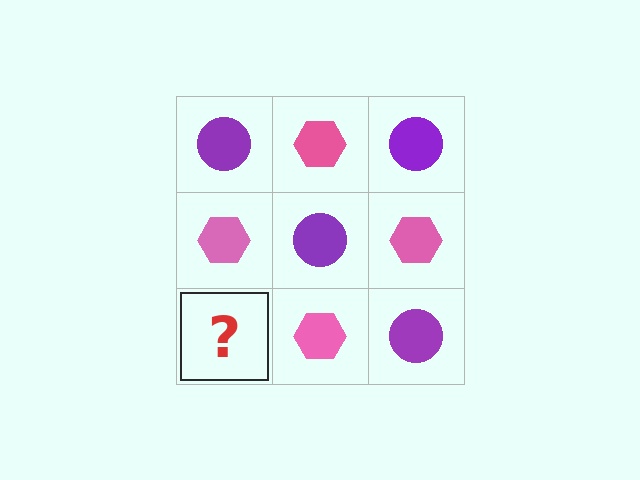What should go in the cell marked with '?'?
The missing cell should contain a purple circle.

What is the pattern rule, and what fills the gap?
The rule is that it alternates purple circle and pink hexagon in a checkerboard pattern. The gap should be filled with a purple circle.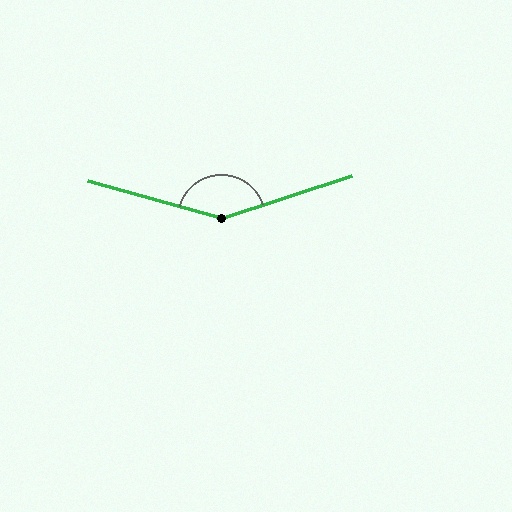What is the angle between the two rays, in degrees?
Approximately 146 degrees.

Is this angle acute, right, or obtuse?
It is obtuse.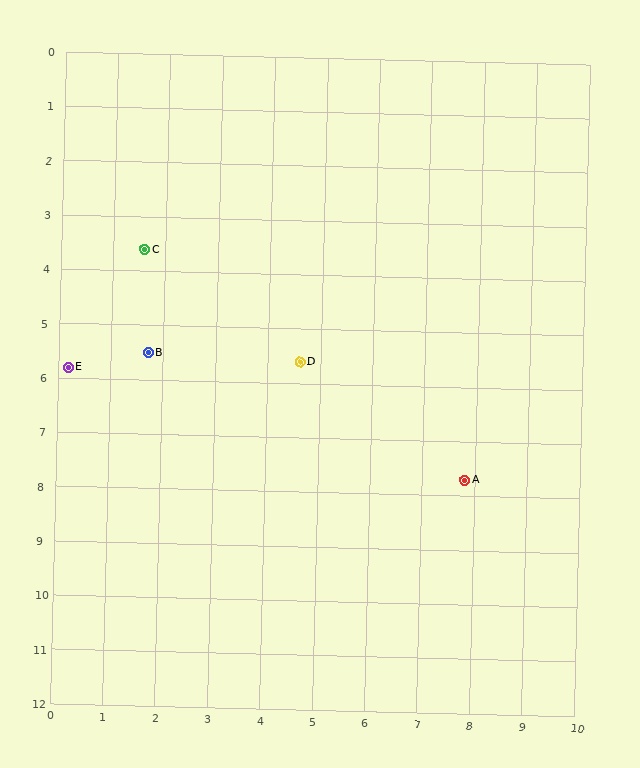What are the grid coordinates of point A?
Point A is at approximately (7.8, 7.7).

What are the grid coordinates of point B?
Point B is at approximately (1.7, 5.5).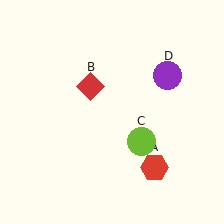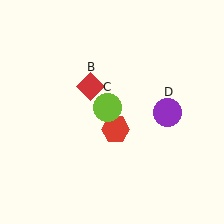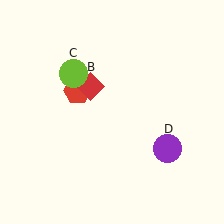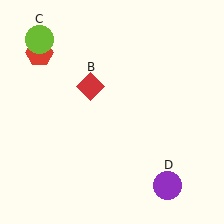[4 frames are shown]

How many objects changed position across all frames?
3 objects changed position: red hexagon (object A), lime circle (object C), purple circle (object D).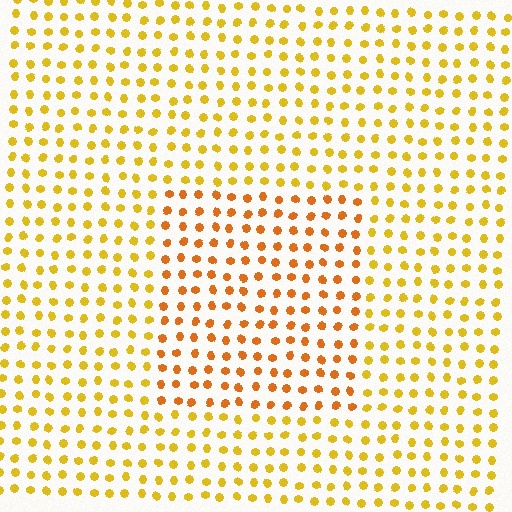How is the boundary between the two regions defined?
The boundary is defined purely by a slight shift in hue (about 25 degrees). Spacing, size, and orientation are identical on both sides.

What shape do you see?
I see a rectangle.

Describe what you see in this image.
The image is filled with small yellow elements in a uniform arrangement. A rectangle-shaped region is visible where the elements are tinted to a slightly different hue, forming a subtle color boundary.